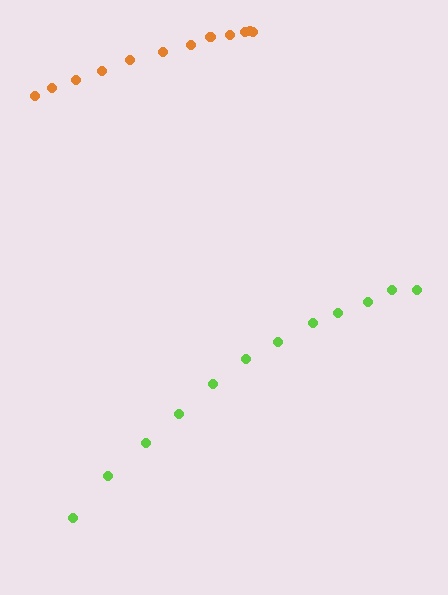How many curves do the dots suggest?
There are 2 distinct paths.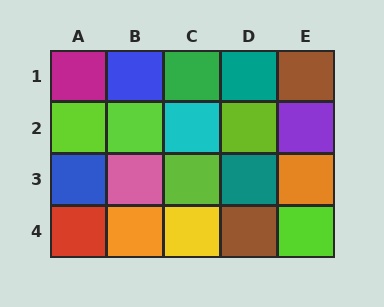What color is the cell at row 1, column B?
Blue.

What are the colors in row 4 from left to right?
Red, orange, yellow, brown, lime.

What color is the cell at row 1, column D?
Teal.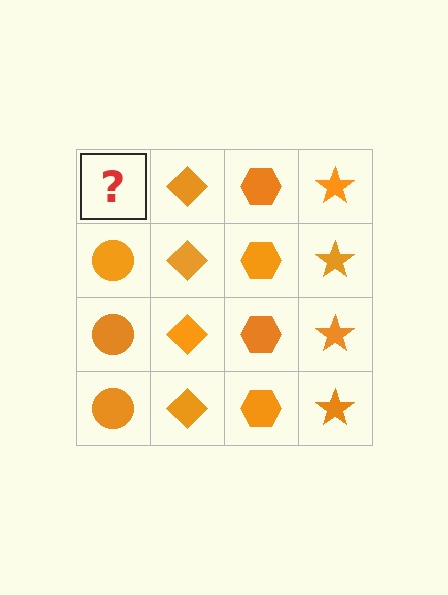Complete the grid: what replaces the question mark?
The question mark should be replaced with an orange circle.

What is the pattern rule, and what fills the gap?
The rule is that each column has a consistent shape. The gap should be filled with an orange circle.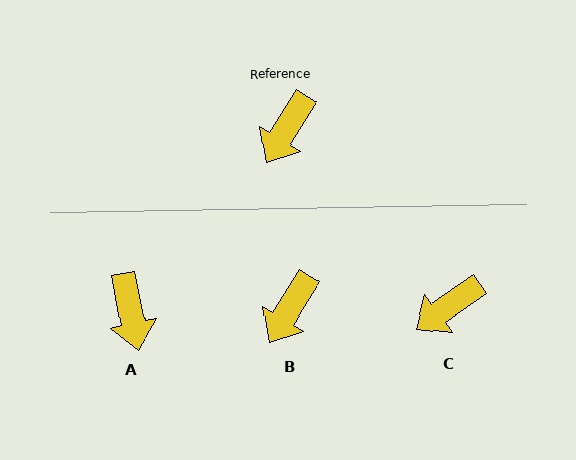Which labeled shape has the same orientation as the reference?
B.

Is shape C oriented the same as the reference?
No, it is off by about 24 degrees.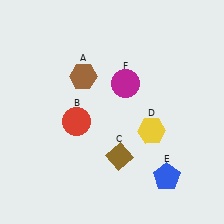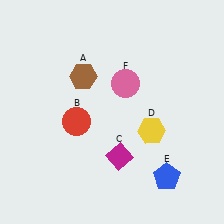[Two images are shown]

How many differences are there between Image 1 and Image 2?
There are 2 differences between the two images.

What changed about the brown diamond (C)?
In Image 1, C is brown. In Image 2, it changed to magenta.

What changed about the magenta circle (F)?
In Image 1, F is magenta. In Image 2, it changed to pink.